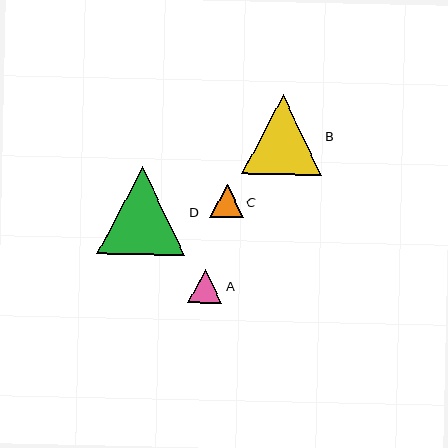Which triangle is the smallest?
Triangle C is the smallest with a size of approximately 34 pixels.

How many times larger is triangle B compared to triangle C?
Triangle B is approximately 2.4 times the size of triangle C.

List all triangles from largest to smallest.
From largest to smallest: D, B, A, C.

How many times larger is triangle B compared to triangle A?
Triangle B is approximately 2.3 times the size of triangle A.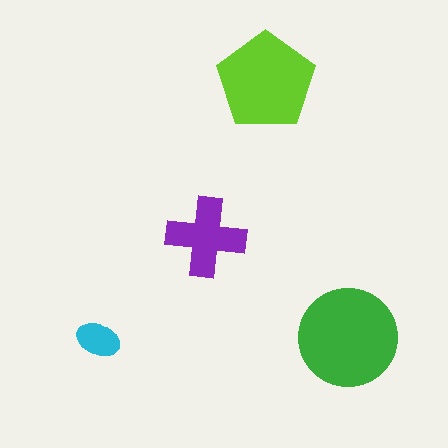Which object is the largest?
The green circle.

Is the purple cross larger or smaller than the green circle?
Smaller.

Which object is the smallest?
The cyan ellipse.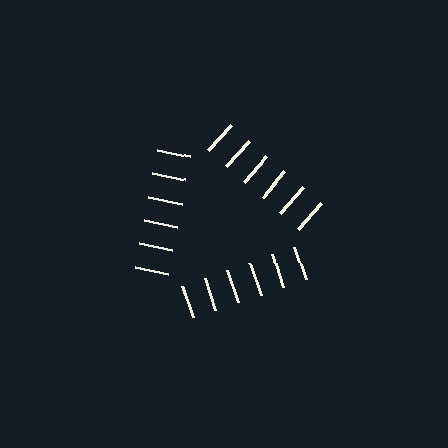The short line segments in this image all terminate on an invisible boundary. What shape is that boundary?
An illusory triangle — the line segments terminate on its edges but no continuous stroke is drawn.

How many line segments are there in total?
18 — 6 along each of the 3 edges.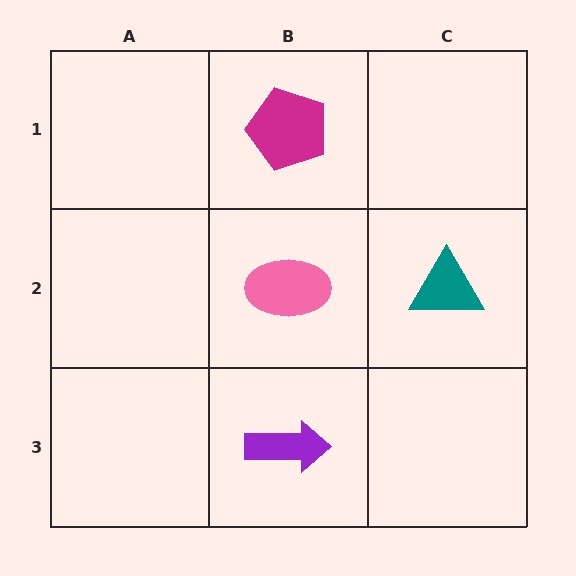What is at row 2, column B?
A pink ellipse.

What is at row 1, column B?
A magenta pentagon.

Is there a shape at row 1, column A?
No, that cell is empty.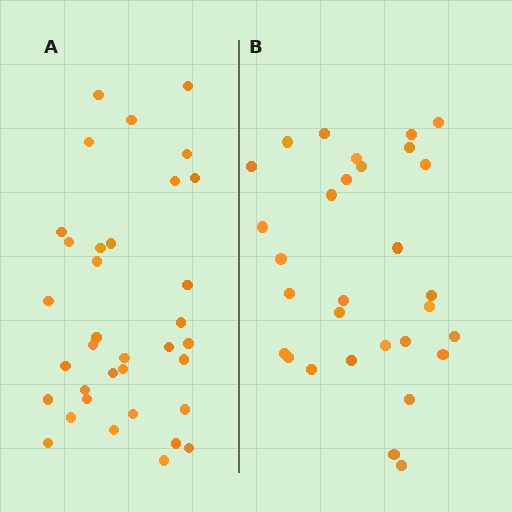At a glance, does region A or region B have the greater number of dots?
Region A (the left region) has more dots.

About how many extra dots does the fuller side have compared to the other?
Region A has about 5 more dots than region B.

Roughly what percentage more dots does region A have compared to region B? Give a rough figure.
About 15% more.